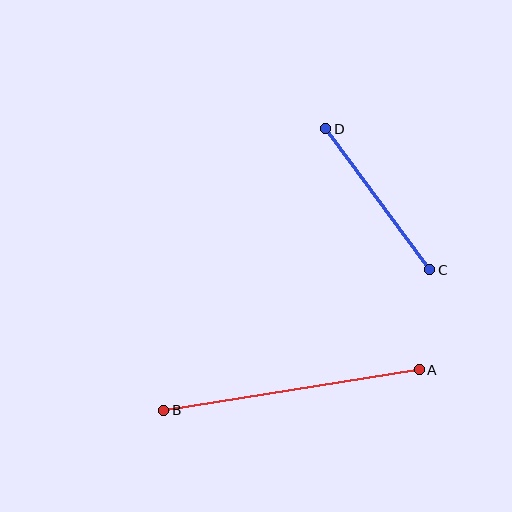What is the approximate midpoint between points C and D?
The midpoint is at approximately (378, 199) pixels.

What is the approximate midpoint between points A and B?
The midpoint is at approximately (292, 390) pixels.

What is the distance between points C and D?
The distance is approximately 175 pixels.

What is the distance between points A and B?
The distance is approximately 259 pixels.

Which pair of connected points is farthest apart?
Points A and B are farthest apart.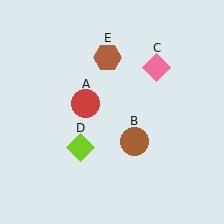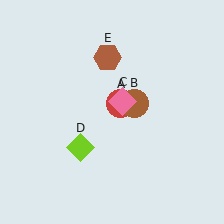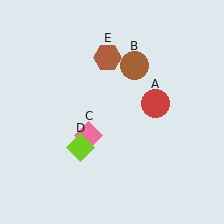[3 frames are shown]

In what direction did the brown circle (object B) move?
The brown circle (object B) moved up.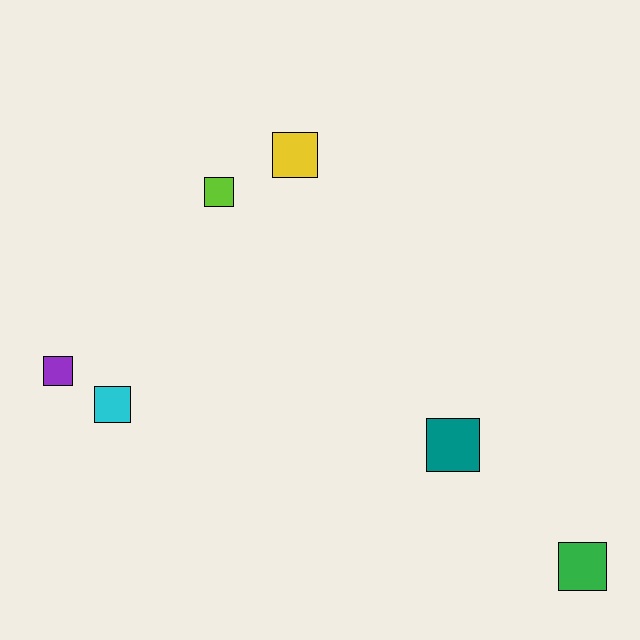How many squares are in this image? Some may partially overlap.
There are 6 squares.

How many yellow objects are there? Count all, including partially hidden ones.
There is 1 yellow object.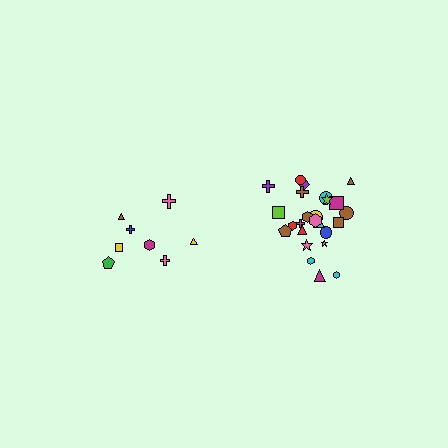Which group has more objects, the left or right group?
The right group.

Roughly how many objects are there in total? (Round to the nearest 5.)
Roughly 35 objects in total.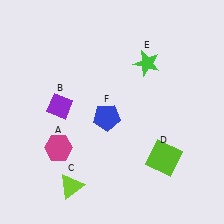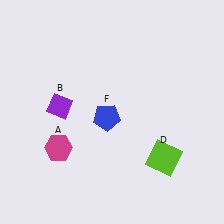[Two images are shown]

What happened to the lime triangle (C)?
The lime triangle (C) was removed in Image 2. It was in the bottom-left area of Image 1.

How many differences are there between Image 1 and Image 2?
There are 2 differences between the two images.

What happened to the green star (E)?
The green star (E) was removed in Image 2. It was in the top-right area of Image 1.